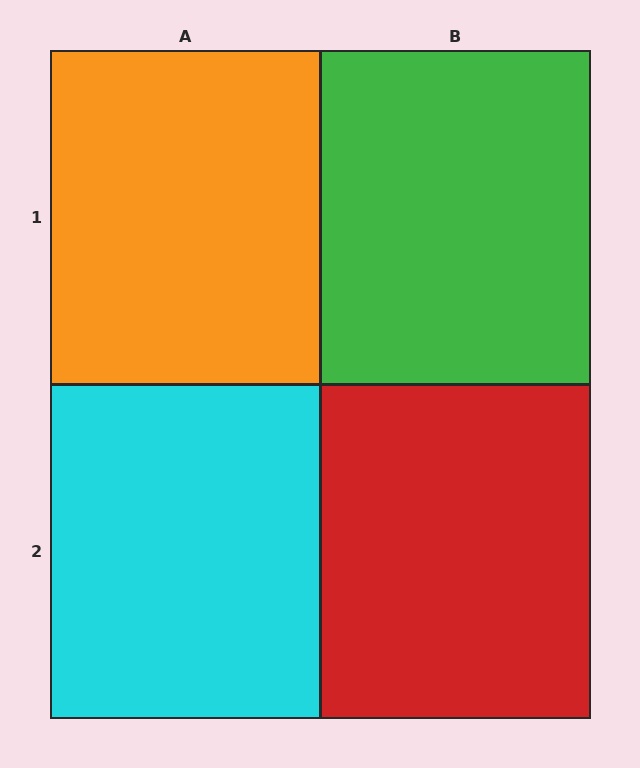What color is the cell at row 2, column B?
Red.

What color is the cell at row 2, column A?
Cyan.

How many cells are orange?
1 cell is orange.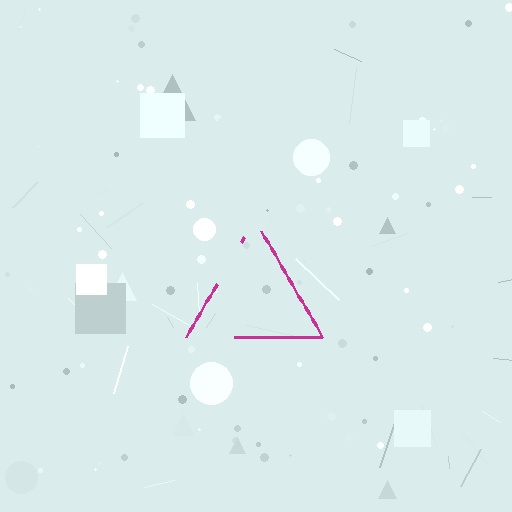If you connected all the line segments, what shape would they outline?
They would outline a triangle.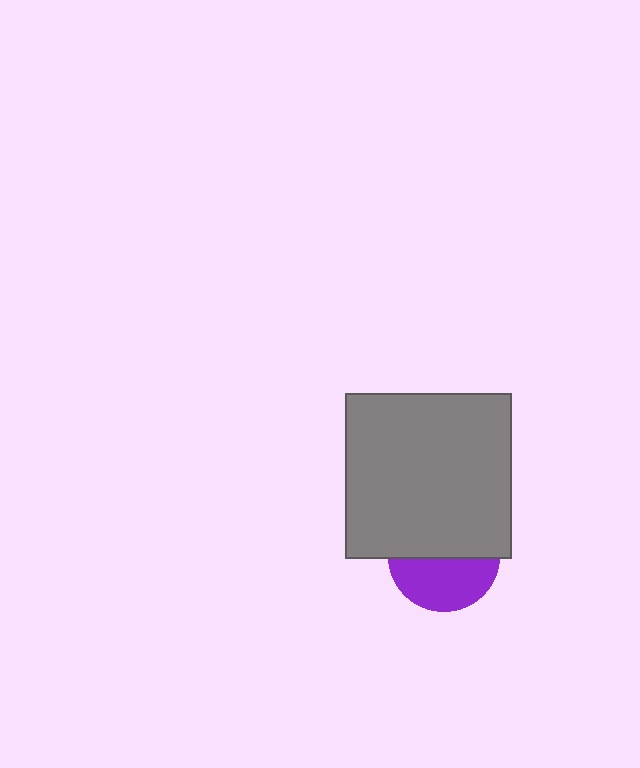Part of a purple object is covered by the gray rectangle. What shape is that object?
It is a circle.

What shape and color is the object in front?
The object in front is a gray rectangle.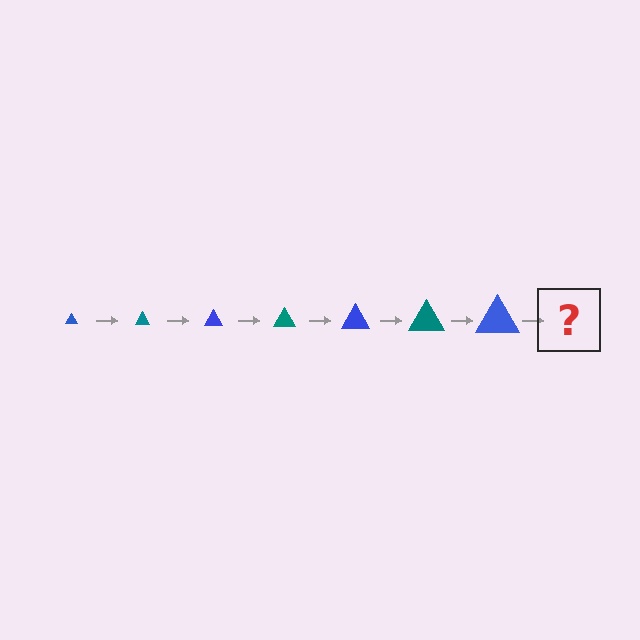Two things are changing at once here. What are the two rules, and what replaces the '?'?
The two rules are that the triangle grows larger each step and the color cycles through blue and teal. The '?' should be a teal triangle, larger than the previous one.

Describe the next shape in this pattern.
It should be a teal triangle, larger than the previous one.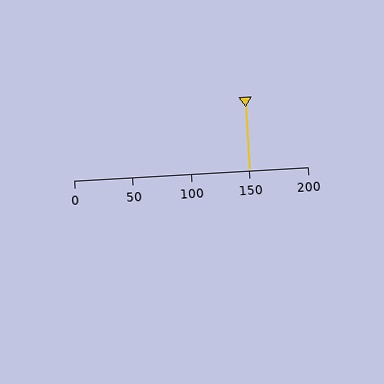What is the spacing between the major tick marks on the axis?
The major ticks are spaced 50 apart.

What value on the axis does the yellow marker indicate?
The marker indicates approximately 150.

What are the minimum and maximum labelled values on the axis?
The axis runs from 0 to 200.